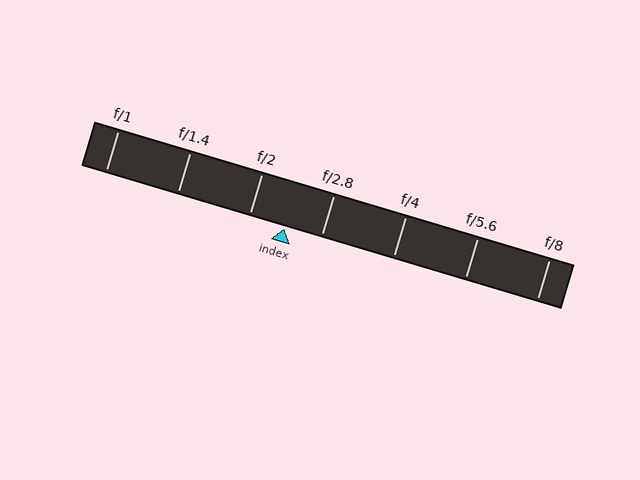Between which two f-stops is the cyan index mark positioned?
The index mark is between f/2 and f/2.8.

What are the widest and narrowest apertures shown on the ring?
The widest aperture shown is f/1 and the narrowest is f/8.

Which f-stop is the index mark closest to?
The index mark is closest to f/2.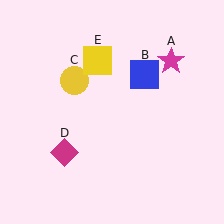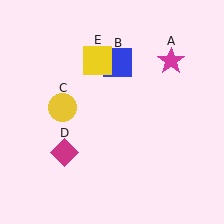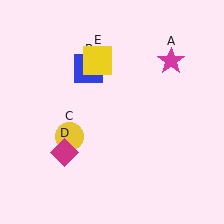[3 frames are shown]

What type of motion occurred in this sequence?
The blue square (object B), yellow circle (object C) rotated counterclockwise around the center of the scene.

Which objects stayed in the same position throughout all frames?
Magenta star (object A) and magenta diamond (object D) and yellow square (object E) remained stationary.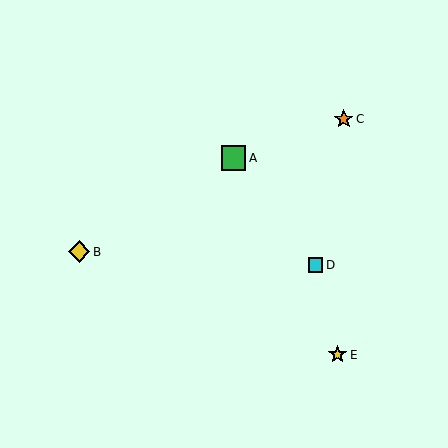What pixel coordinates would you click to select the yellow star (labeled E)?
Click at (337, 355) to select the yellow star E.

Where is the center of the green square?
The center of the green square is at (234, 158).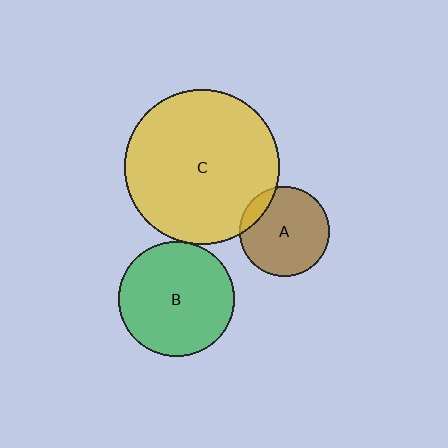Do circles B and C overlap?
Yes.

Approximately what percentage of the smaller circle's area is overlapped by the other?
Approximately 5%.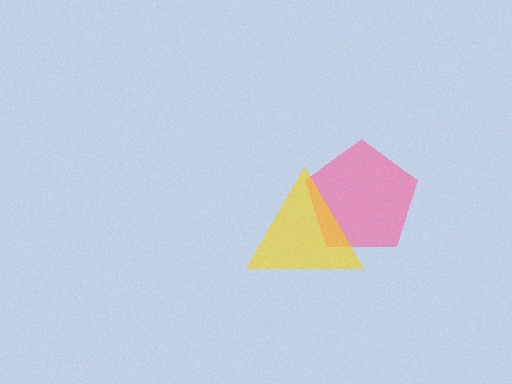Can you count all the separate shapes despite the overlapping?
Yes, there are 2 separate shapes.